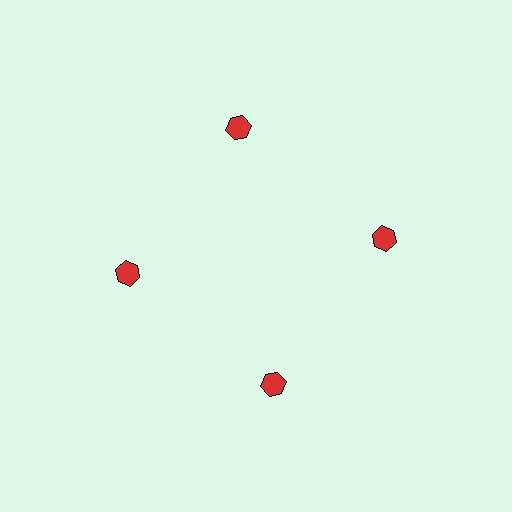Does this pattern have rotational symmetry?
Yes, this pattern has 4-fold rotational symmetry. It looks the same after rotating 90 degrees around the center.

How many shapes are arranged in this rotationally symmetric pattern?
There are 4 shapes, arranged in 4 groups of 1.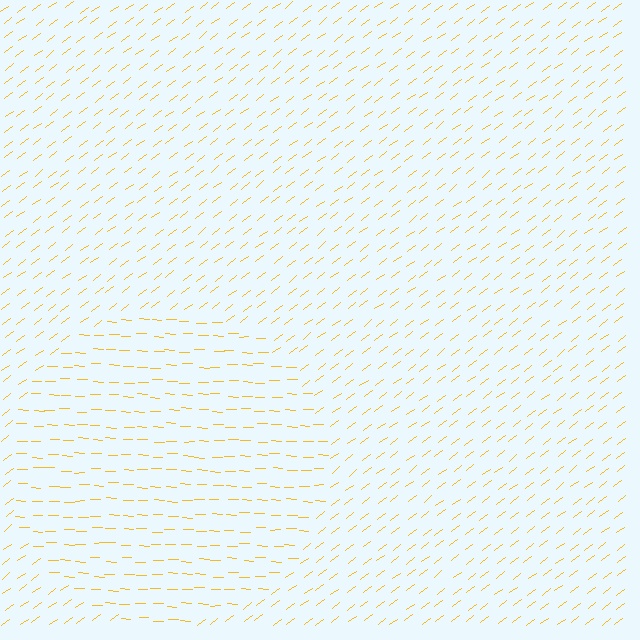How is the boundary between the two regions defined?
The boundary is defined purely by a change in line orientation (approximately 39 degrees difference). All lines are the same color and thickness.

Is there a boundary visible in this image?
Yes, there is a texture boundary formed by a change in line orientation.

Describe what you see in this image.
The image is filled with small yellow line segments. A circle region in the image has lines oriented differently from the surrounding lines, creating a visible texture boundary.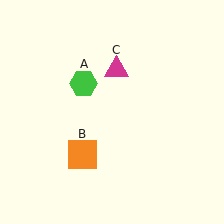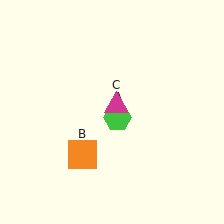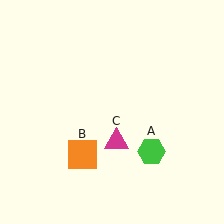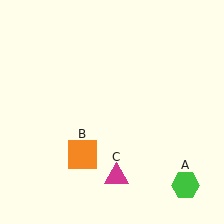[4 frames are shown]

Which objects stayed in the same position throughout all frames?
Orange square (object B) remained stationary.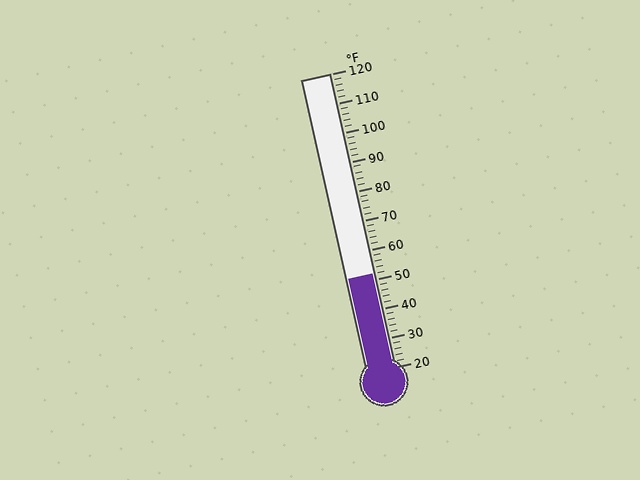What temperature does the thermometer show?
The thermometer shows approximately 52°F.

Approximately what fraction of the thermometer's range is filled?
The thermometer is filled to approximately 30% of its range.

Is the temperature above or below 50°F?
The temperature is above 50°F.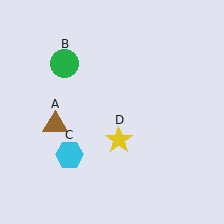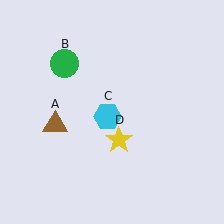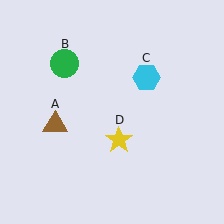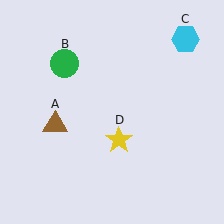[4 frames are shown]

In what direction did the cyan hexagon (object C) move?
The cyan hexagon (object C) moved up and to the right.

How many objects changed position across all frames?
1 object changed position: cyan hexagon (object C).